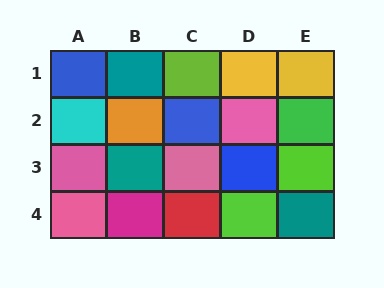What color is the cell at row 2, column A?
Cyan.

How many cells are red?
1 cell is red.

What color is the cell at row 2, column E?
Green.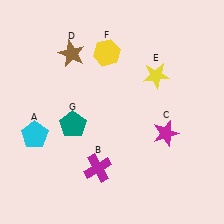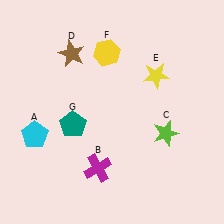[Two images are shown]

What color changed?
The star (C) changed from magenta in Image 1 to lime in Image 2.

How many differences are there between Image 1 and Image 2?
There is 1 difference between the two images.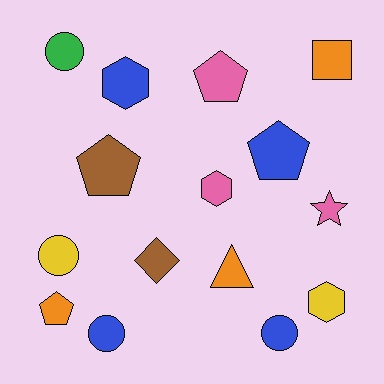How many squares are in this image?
There is 1 square.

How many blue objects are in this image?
There are 4 blue objects.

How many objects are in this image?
There are 15 objects.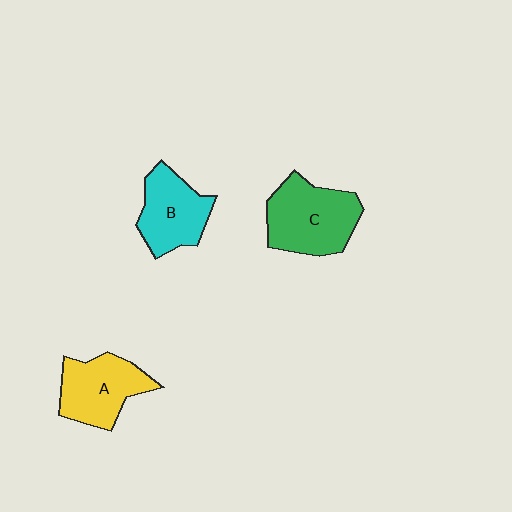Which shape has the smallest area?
Shape B (cyan).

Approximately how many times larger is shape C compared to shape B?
Approximately 1.3 times.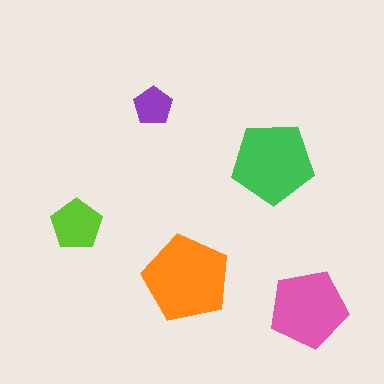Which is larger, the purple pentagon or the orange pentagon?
The orange one.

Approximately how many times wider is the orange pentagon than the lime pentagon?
About 1.5 times wider.